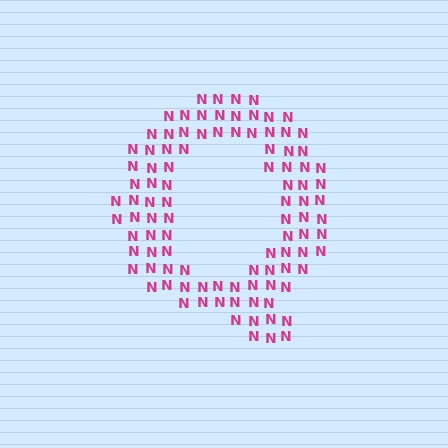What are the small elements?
The small elements are letter N's.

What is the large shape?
The large shape is the letter Q.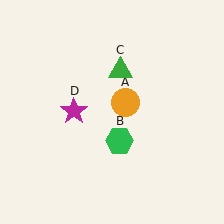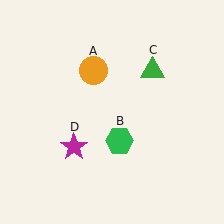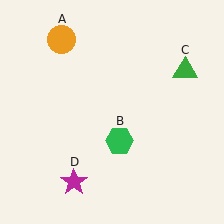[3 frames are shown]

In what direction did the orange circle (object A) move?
The orange circle (object A) moved up and to the left.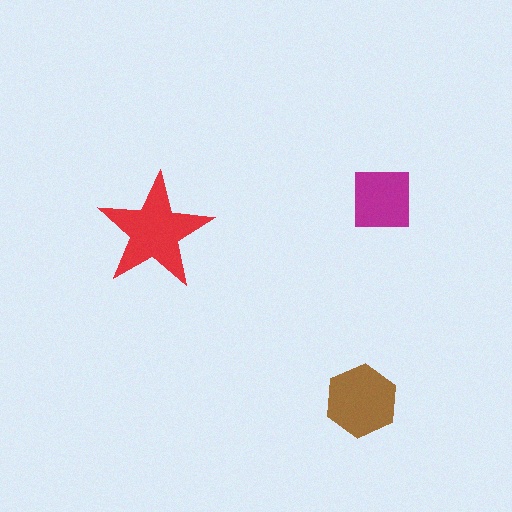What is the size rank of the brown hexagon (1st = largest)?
2nd.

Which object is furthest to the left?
The red star is leftmost.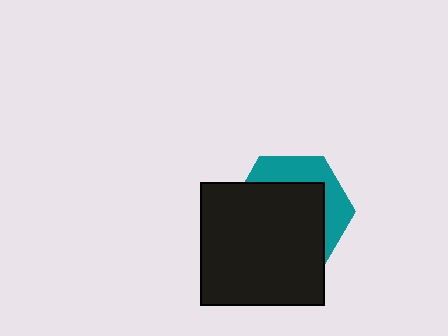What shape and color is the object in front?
The object in front is a black square.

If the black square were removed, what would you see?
You would see the complete teal hexagon.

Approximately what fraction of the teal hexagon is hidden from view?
Roughly 67% of the teal hexagon is hidden behind the black square.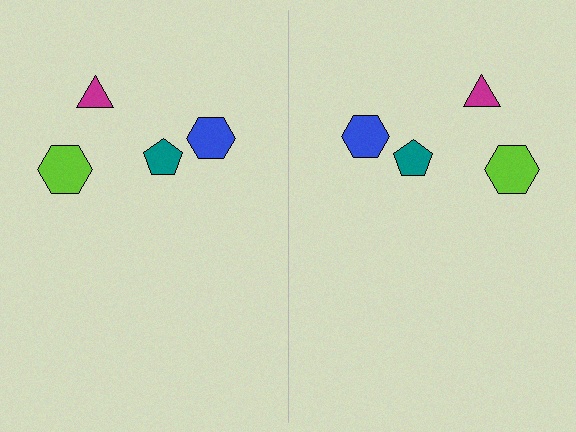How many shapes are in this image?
There are 8 shapes in this image.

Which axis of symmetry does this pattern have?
The pattern has a vertical axis of symmetry running through the center of the image.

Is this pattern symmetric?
Yes, this pattern has bilateral (reflection) symmetry.